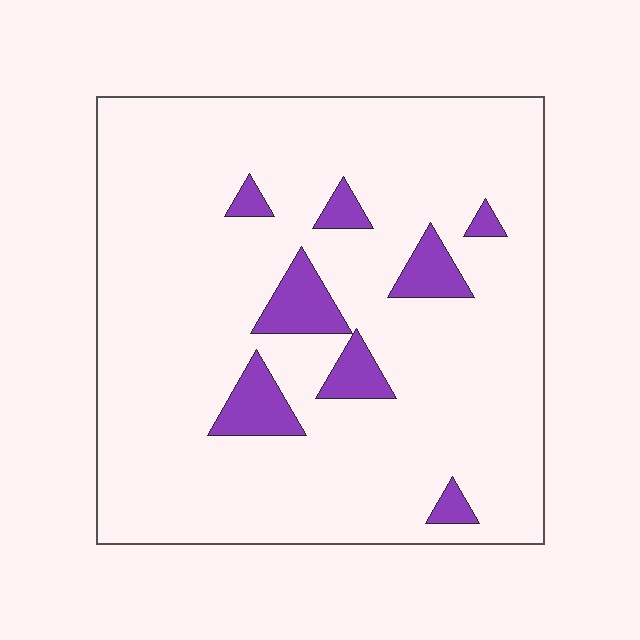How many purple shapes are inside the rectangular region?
8.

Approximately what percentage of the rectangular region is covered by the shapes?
Approximately 10%.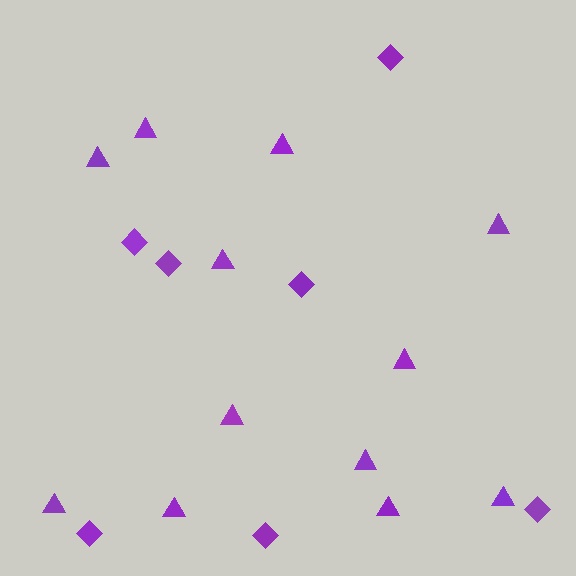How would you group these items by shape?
There are 2 groups: one group of triangles (12) and one group of diamonds (7).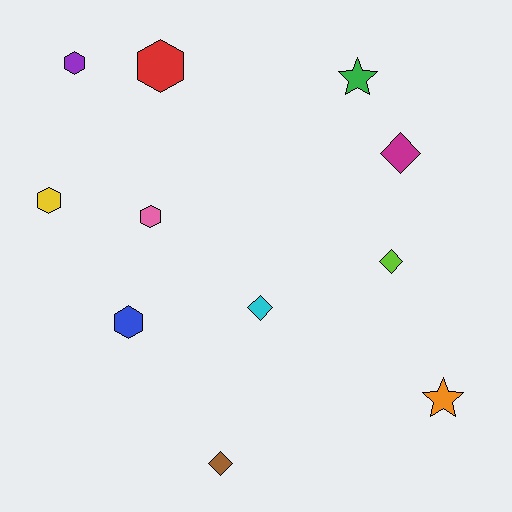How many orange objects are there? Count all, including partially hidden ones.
There is 1 orange object.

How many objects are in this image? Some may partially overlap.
There are 11 objects.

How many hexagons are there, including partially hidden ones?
There are 5 hexagons.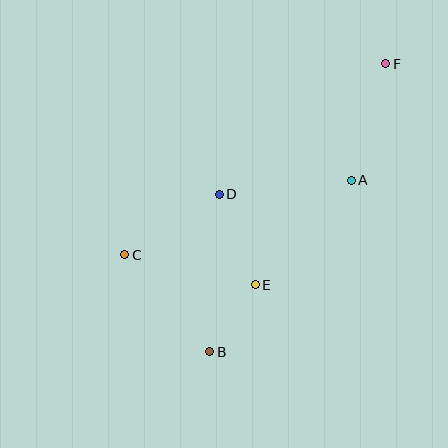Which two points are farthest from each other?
Points B and F are farthest from each other.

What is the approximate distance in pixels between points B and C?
The distance between B and C is approximately 129 pixels.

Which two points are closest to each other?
Points B and E are closest to each other.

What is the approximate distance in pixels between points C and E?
The distance between C and E is approximately 134 pixels.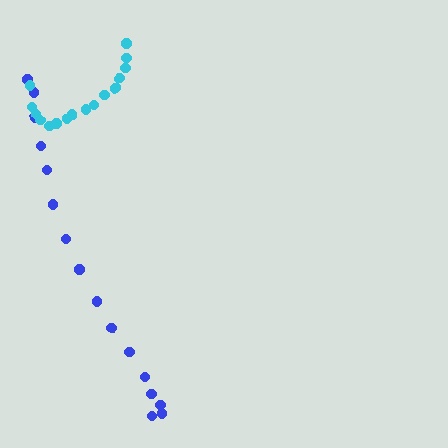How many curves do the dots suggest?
There are 2 distinct paths.